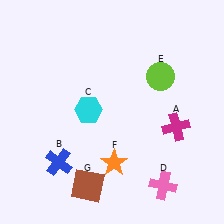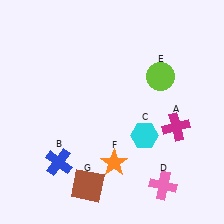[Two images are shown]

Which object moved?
The cyan hexagon (C) moved right.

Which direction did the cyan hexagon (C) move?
The cyan hexagon (C) moved right.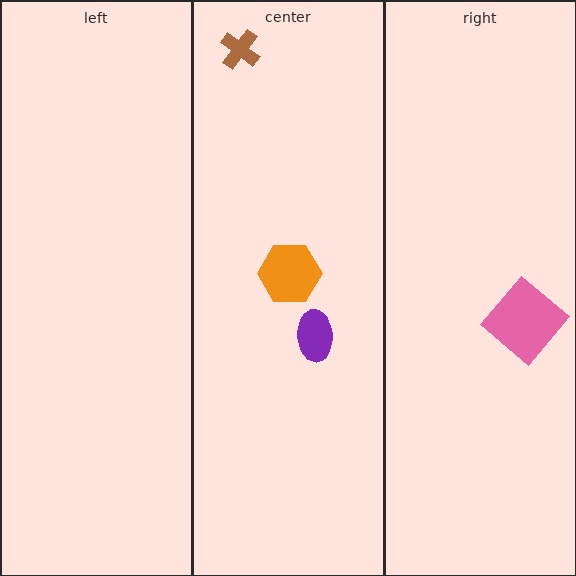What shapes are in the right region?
The pink diamond.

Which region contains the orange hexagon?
The center region.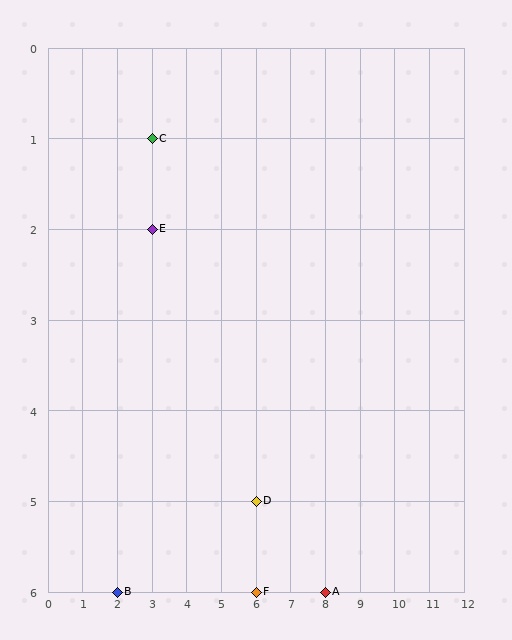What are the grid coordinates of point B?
Point B is at grid coordinates (2, 6).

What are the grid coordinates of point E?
Point E is at grid coordinates (3, 2).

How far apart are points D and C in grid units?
Points D and C are 3 columns and 4 rows apart (about 5.0 grid units diagonally).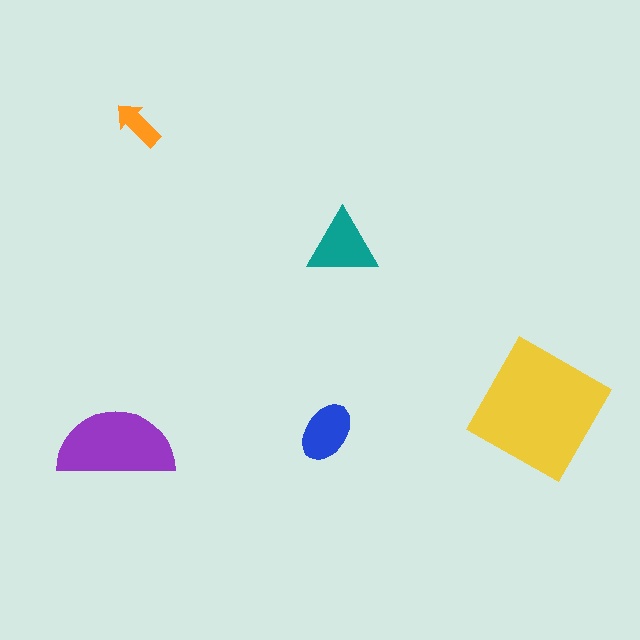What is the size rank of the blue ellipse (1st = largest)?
4th.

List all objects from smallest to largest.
The orange arrow, the blue ellipse, the teal triangle, the purple semicircle, the yellow square.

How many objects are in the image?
There are 5 objects in the image.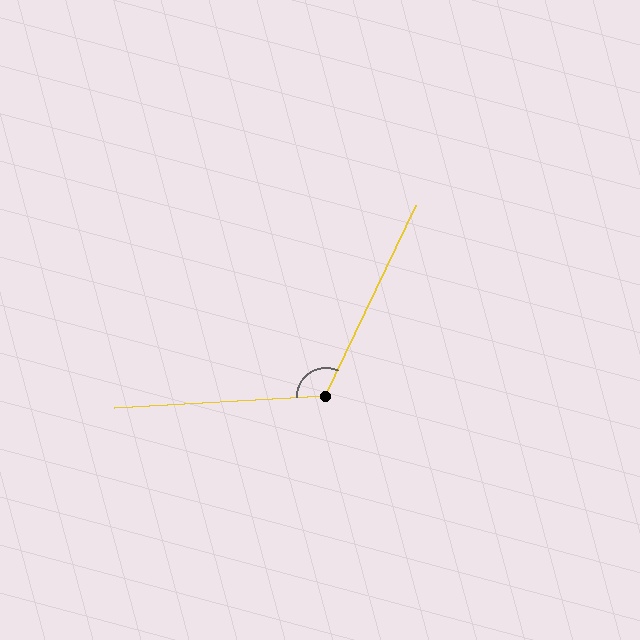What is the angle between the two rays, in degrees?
Approximately 119 degrees.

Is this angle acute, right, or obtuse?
It is obtuse.